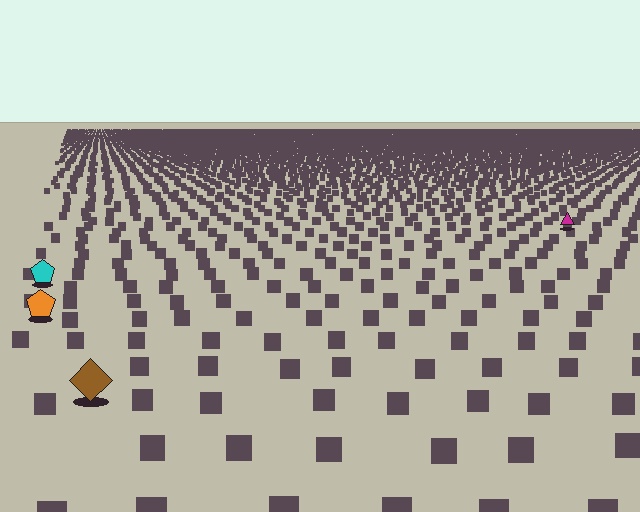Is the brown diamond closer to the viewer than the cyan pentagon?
Yes. The brown diamond is closer — you can tell from the texture gradient: the ground texture is coarser near it.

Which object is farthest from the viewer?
The magenta triangle is farthest from the viewer. It appears smaller and the ground texture around it is denser.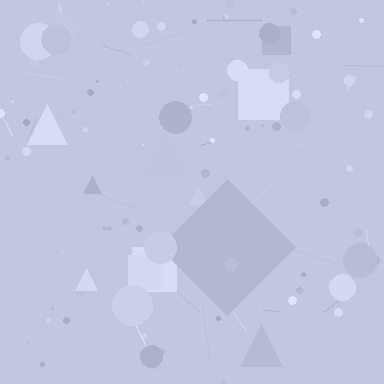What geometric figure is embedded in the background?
A diamond is embedded in the background.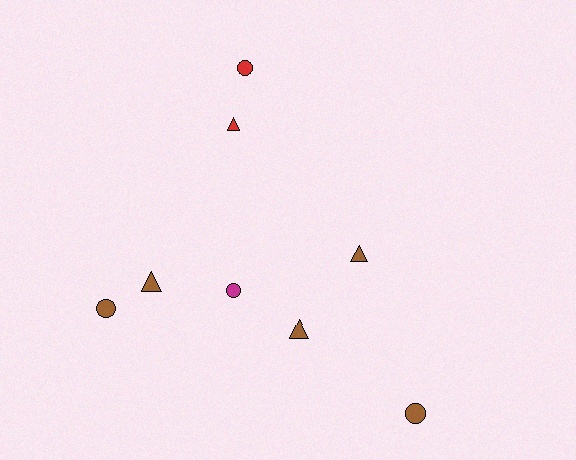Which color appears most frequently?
Brown, with 5 objects.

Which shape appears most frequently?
Triangle, with 4 objects.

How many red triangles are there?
There is 1 red triangle.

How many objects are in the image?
There are 8 objects.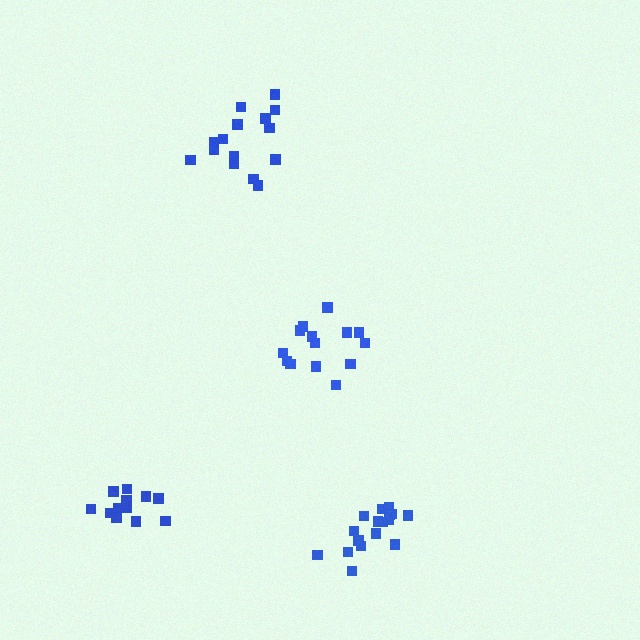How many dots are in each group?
Group 1: 14 dots, Group 2: 15 dots, Group 3: 17 dots, Group 4: 12 dots (58 total).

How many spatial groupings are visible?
There are 4 spatial groupings.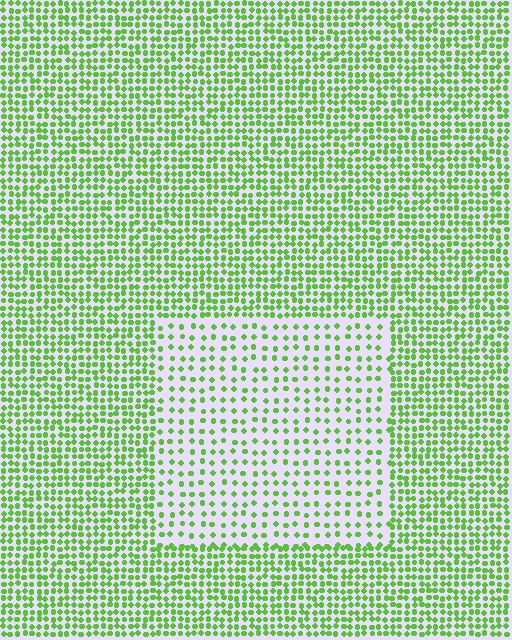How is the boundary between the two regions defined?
The boundary is defined by a change in element density (approximately 2.2x ratio). All elements are the same color, size, and shape.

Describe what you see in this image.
The image contains small lime elements arranged at two different densities. A rectangle-shaped region is visible where the elements are less densely packed than the surrounding area.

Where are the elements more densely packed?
The elements are more densely packed outside the rectangle boundary.